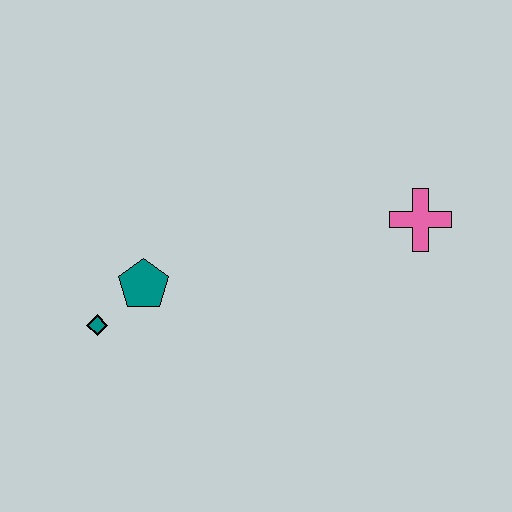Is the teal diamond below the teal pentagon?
Yes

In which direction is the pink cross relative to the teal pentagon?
The pink cross is to the right of the teal pentagon.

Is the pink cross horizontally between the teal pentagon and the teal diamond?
No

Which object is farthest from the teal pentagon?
The pink cross is farthest from the teal pentagon.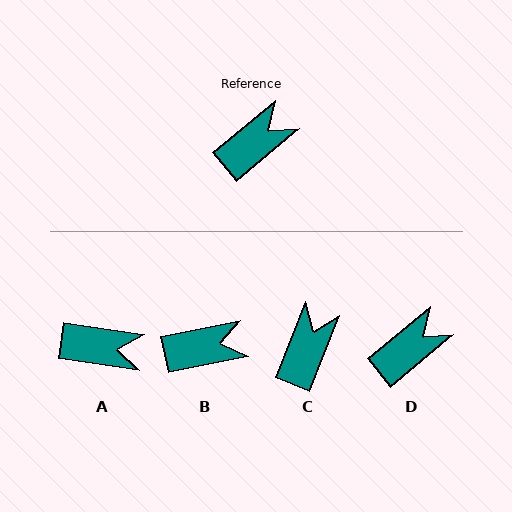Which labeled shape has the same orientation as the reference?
D.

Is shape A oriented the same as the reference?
No, it is off by about 48 degrees.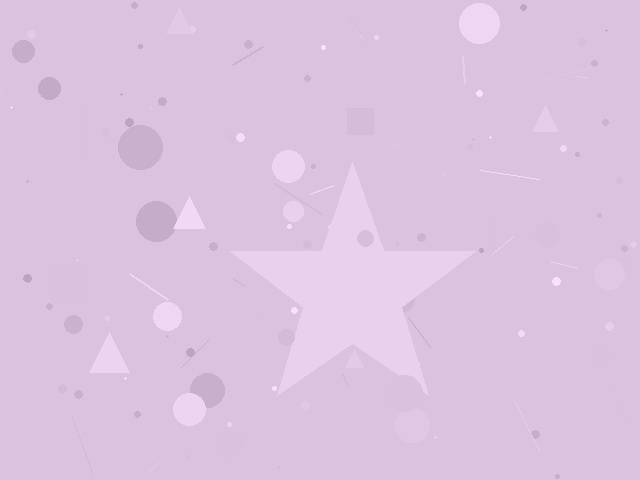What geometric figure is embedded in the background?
A star is embedded in the background.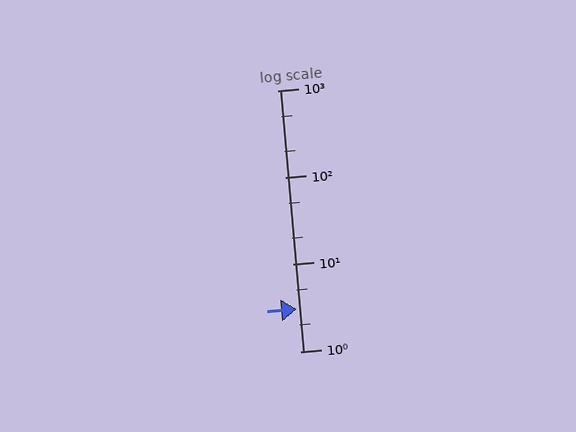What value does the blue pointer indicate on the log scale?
The pointer indicates approximately 3.1.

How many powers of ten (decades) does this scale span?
The scale spans 3 decades, from 1 to 1000.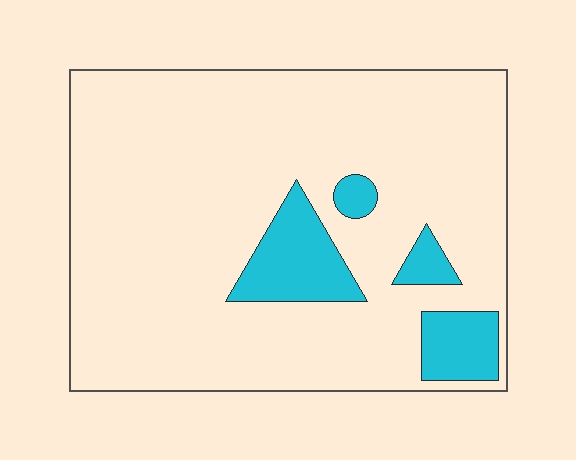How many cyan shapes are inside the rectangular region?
4.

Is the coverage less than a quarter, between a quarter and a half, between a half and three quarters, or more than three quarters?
Less than a quarter.